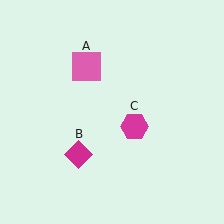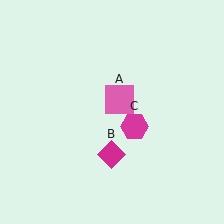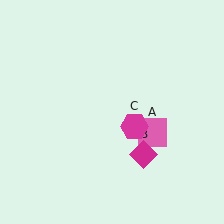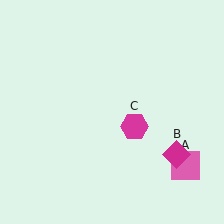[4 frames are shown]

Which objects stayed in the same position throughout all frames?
Magenta hexagon (object C) remained stationary.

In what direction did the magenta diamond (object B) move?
The magenta diamond (object B) moved right.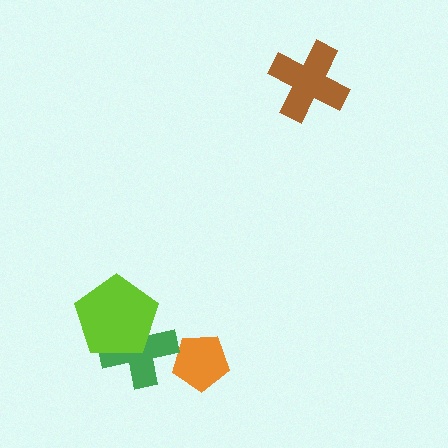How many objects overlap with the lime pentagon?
1 object overlaps with the lime pentagon.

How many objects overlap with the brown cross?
0 objects overlap with the brown cross.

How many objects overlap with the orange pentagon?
0 objects overlap with the orange pentagon.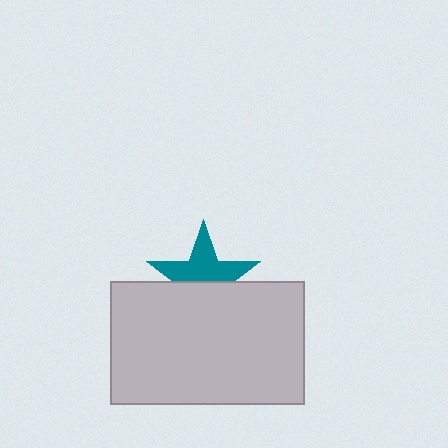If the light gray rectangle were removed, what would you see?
You would see the complete teal star.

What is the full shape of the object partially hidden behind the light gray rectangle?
The partially hidden object is a teal star.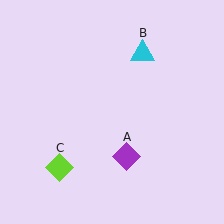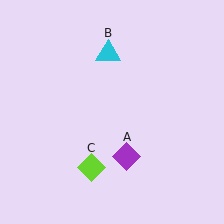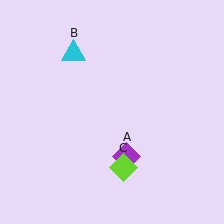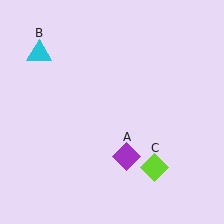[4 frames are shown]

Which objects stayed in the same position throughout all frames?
Purple diamond (object A) remained stationary.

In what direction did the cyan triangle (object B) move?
The cyan triangle (object B) moved left.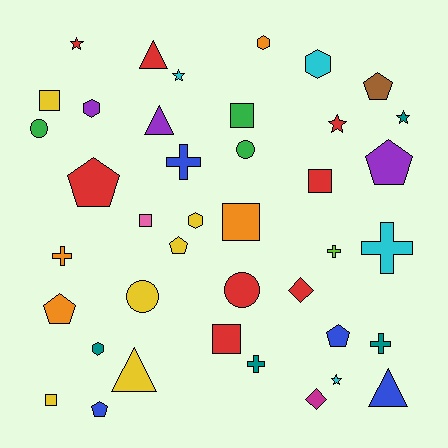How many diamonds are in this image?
There are 2 diamonds.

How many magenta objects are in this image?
There is 1 magenta object.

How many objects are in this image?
There are 40 objects.